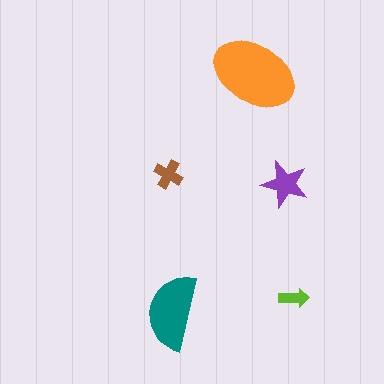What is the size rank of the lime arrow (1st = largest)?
5th.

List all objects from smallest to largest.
The lime arrow, the brown cross, the purple star, the teal semicircle, the orange ellipse.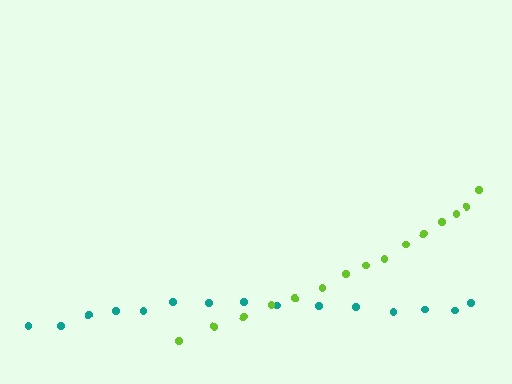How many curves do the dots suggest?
There are 2 distinct paths.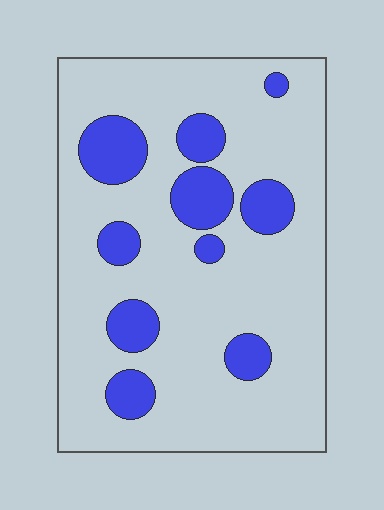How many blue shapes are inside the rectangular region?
10.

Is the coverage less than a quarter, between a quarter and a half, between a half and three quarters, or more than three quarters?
Less than a quarter.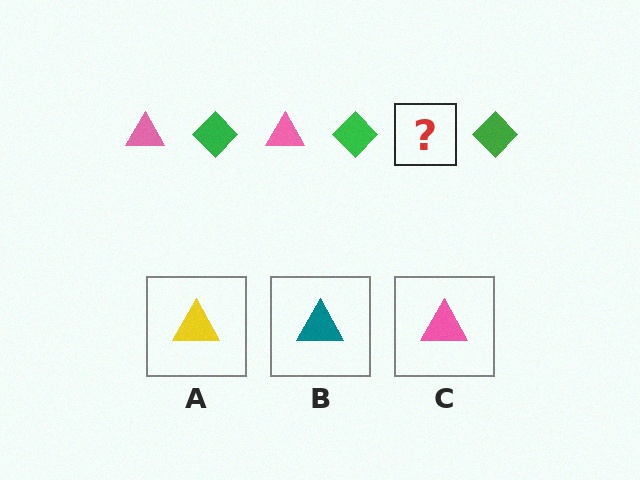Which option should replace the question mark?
Option C.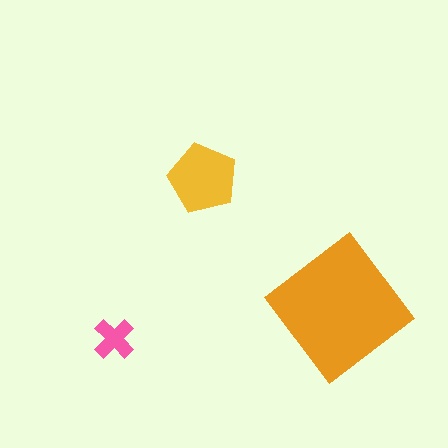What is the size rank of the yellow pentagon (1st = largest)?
2nd.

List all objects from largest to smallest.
The orange diamond, the yellow pentagon, the pink cross.